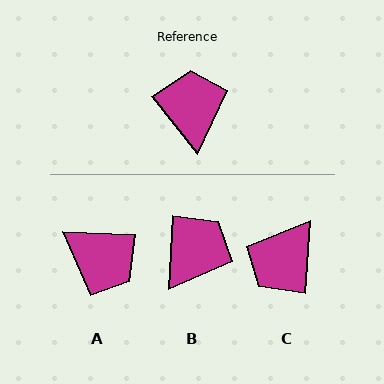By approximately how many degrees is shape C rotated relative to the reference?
Approximately 137 degrees counter-clockwise.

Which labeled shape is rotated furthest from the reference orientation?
C, about 137 degrees away.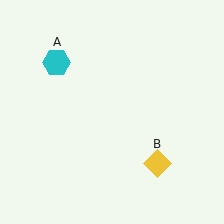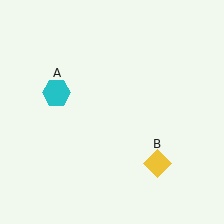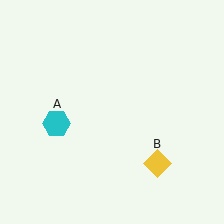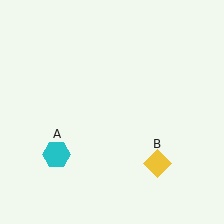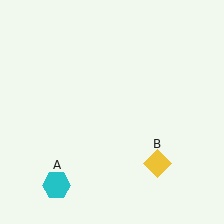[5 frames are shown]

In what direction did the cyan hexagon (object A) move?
The cyan hexagon (object A) moved down.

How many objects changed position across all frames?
1 object changed position: cyan hexagon (object A).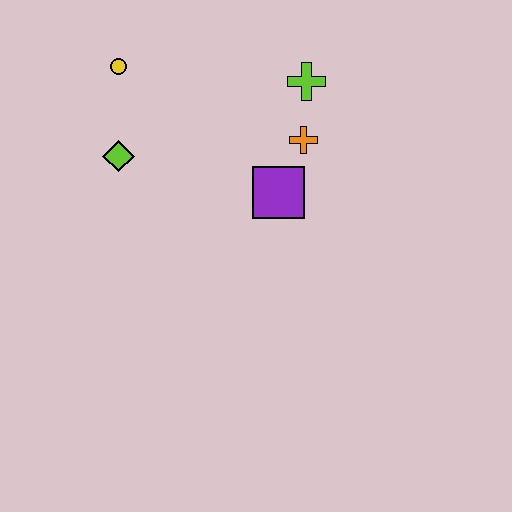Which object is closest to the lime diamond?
The yellow circle is closest to the lime diamond.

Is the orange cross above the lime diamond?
Yes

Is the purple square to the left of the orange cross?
Yes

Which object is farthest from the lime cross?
The lime diamond is farthest from the lime cross.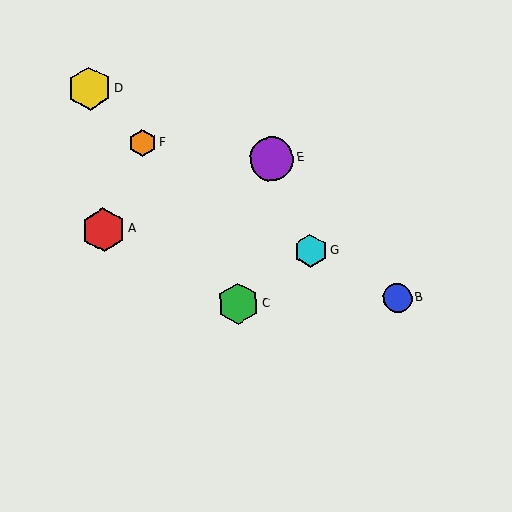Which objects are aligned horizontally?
Objects B, C are aligned horizontally.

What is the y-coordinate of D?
Object D is at y≈89.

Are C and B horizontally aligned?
Yes, both are at y≈304.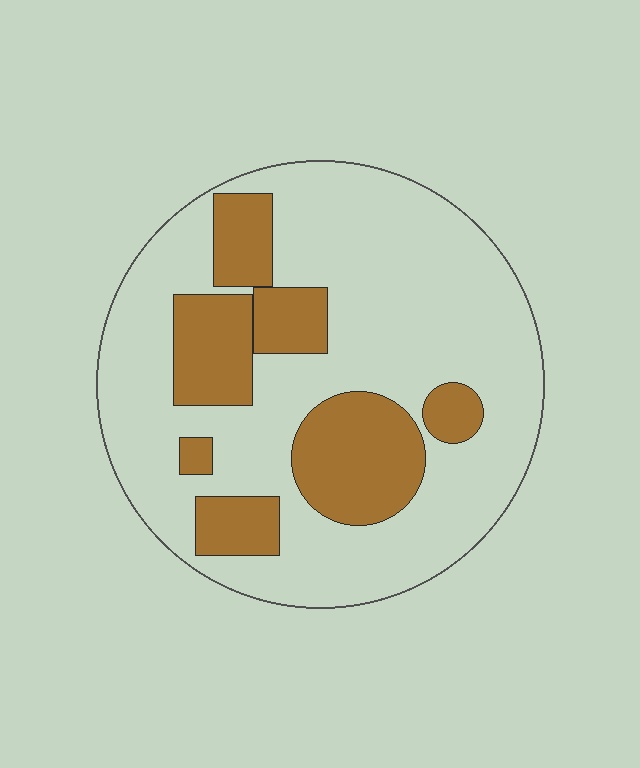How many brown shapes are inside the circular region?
7.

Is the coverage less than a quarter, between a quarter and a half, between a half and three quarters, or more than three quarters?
Between a quarter and a half.